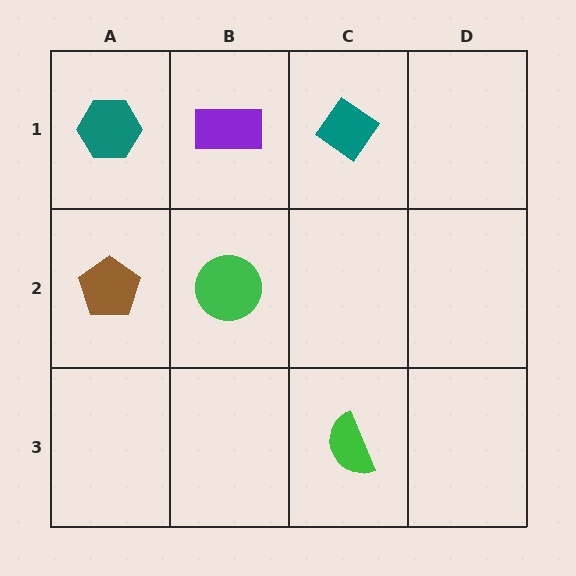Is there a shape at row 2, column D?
No, that cell is empty.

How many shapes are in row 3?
1 shape.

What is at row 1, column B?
A purple rectangle.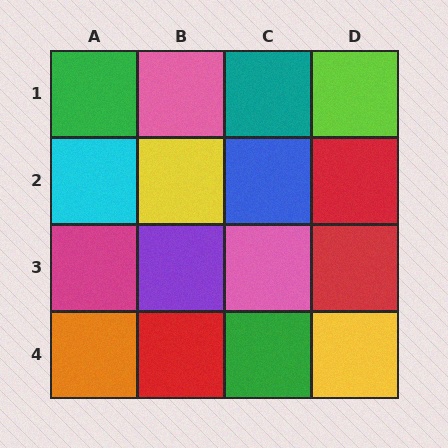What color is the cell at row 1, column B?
Pink.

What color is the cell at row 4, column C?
Green.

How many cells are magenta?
1 cell is magenta.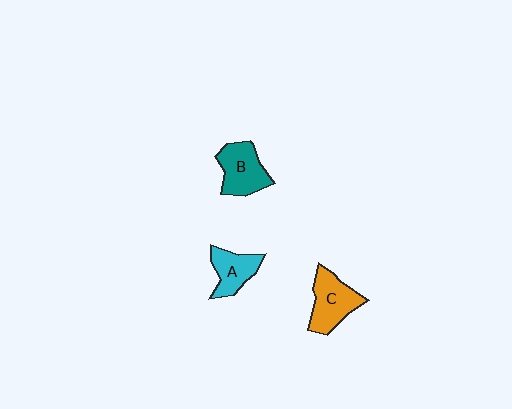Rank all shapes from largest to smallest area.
From largest to smallest: C (orange), B (teal), A (cyan).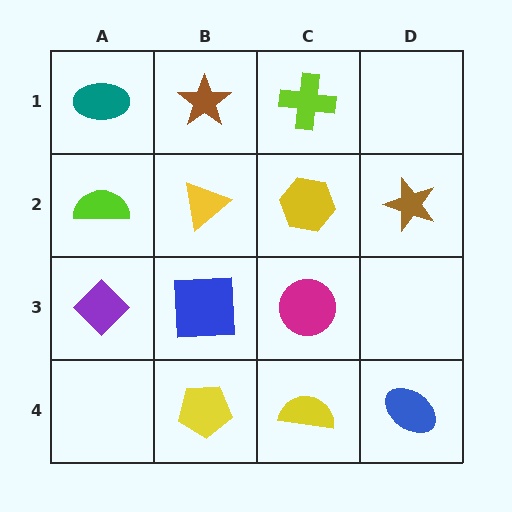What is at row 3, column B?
A blue square.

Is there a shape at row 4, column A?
No, that cell is empty.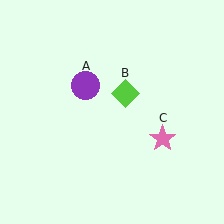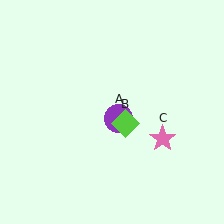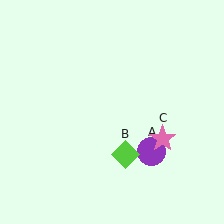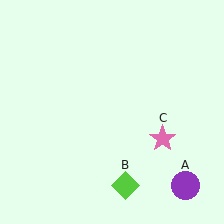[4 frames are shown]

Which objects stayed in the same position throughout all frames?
Pink star (object C) remained stationary.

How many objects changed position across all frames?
2 objects changed position: purple circle (object A), lime diamond (object B).